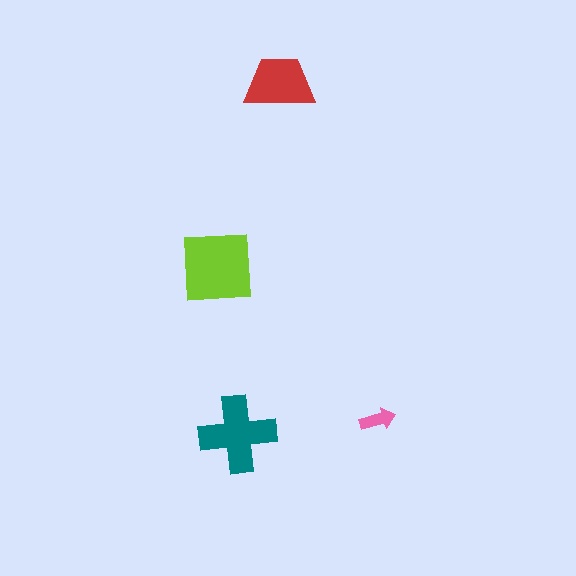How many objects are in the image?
There are 4 objects in the image.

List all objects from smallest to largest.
The pink arrow, the red trapezoid, the teal cross, the lime square.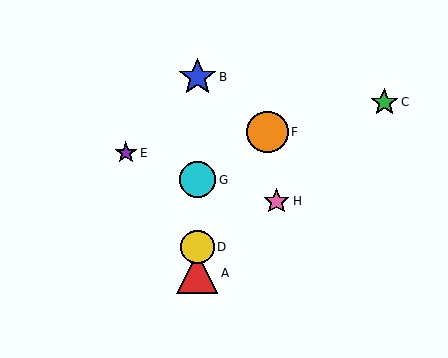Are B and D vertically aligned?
Yes, both are at x≈197.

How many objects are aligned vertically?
4 objects (A, B, D, G) are aligned vertically.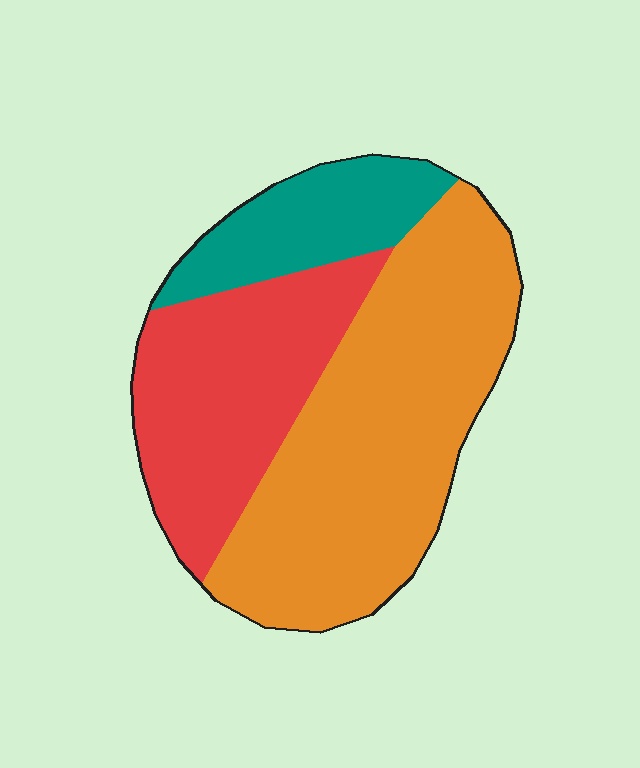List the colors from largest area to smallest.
From largest to smallest: orange, red, teal.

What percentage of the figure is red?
Red covers 31% of the figure.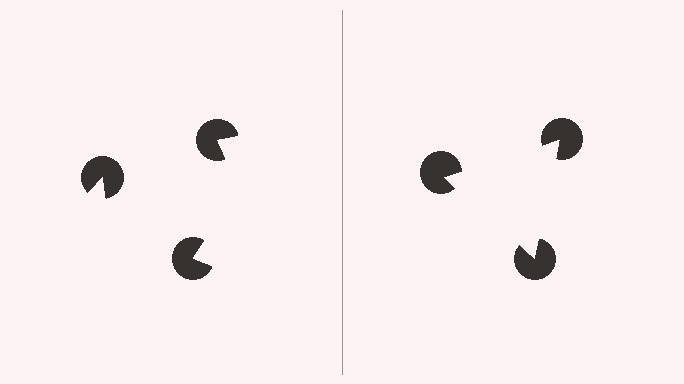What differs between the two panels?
The pac-man discs are positioned identically on both sides; only the wedge orientations differ. On the right they align to a triangle; on the left they are misaligned.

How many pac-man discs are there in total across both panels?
6 — 3 on each side.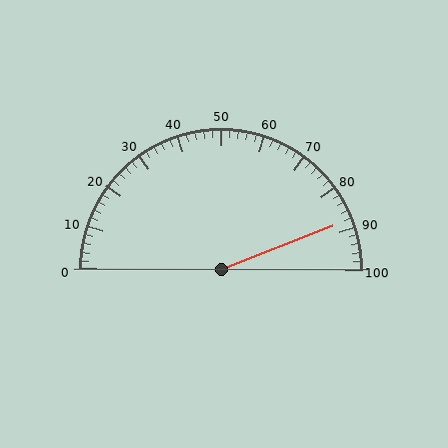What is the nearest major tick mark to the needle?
The nearest major tick mark is 90.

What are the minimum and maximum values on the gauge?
The gauge ranges from 0 to 100.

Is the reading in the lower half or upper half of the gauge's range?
The reading is in the upper half of the range (0 to 100).